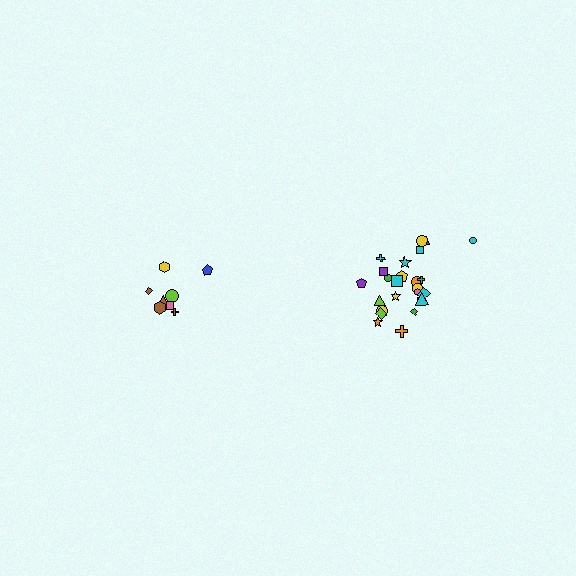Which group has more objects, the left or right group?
The right group.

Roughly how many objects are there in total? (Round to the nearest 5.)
Roughly 35 objects in total.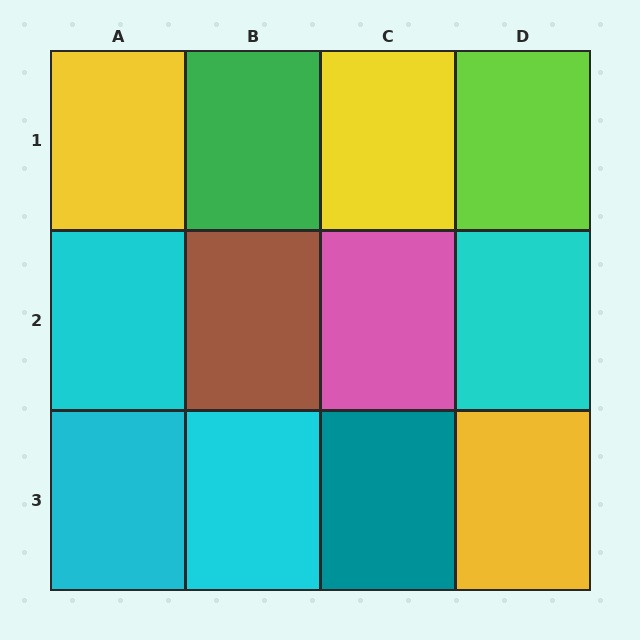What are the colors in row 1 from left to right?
Yellow, green, yellow, lime.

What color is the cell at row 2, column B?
Brown.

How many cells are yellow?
3 cells are yellow.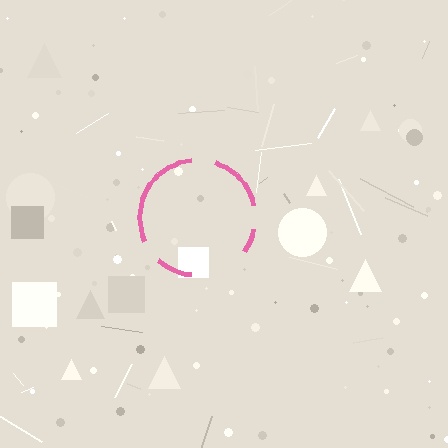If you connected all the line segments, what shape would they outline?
They would outline a circle.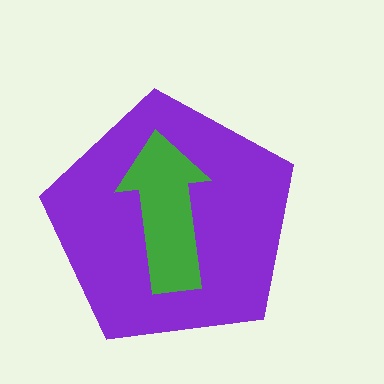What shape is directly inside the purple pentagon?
The green arrow.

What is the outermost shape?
The purple pentagon.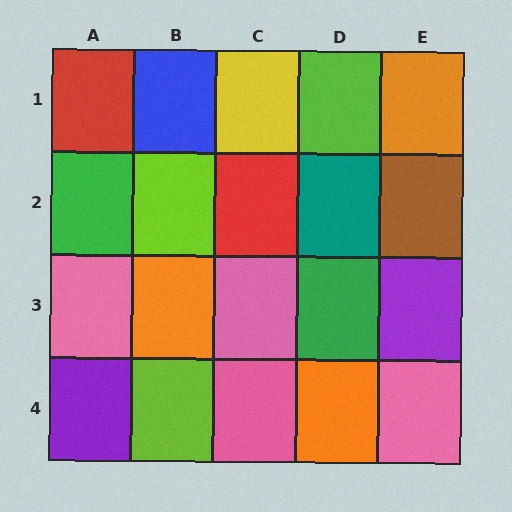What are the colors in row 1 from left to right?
Red, blue, yellow, lime, orange.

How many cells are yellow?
1 cell is yellow.